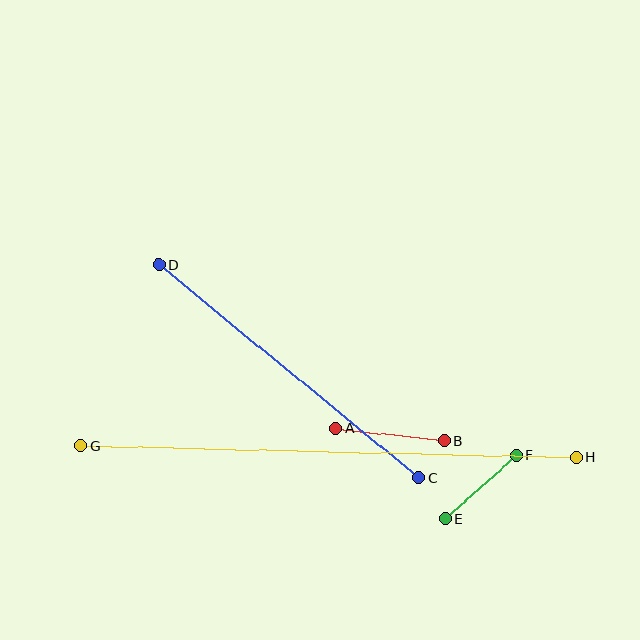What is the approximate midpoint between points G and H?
The midpoint is at approximately (329, 451) pixels.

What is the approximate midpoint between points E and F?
The midpoint is at approximately (481, 487) pixels.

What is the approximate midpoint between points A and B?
The midpoint is at approximately (390, 435) pixels.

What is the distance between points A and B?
The distance is approximately 110 pixels.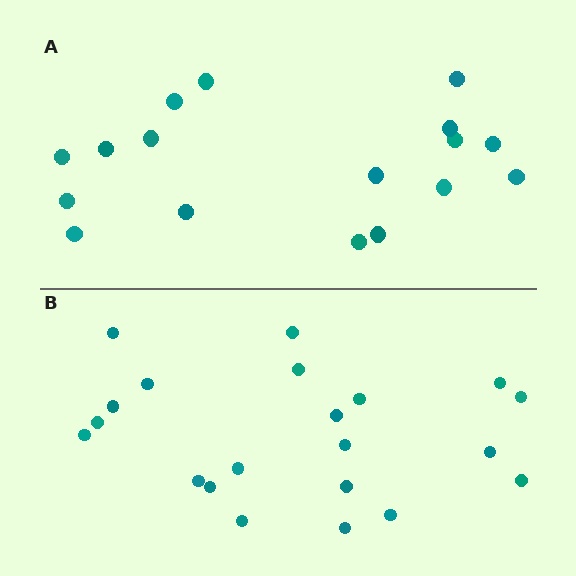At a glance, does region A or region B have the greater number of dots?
Region B (the bottom region) has more dots.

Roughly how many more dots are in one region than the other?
Region B has about 4 more dots than region A.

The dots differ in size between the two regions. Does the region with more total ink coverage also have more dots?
No. Region A has more total ink coverage because its dots are larger, but region B actually contains more individual dots. Total area can be misleading — the number of items is what matters here.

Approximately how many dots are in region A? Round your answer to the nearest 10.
About 20 dots. (The exact count is 17, which rounds to 20.)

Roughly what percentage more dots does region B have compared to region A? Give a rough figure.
About 25% more.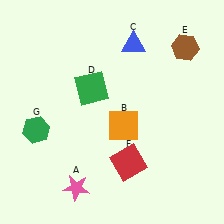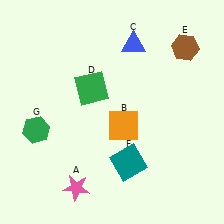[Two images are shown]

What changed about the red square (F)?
In Image 1, F is red. In Image 2, it changed to teal.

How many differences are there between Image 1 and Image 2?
There is 1 difference between the two images.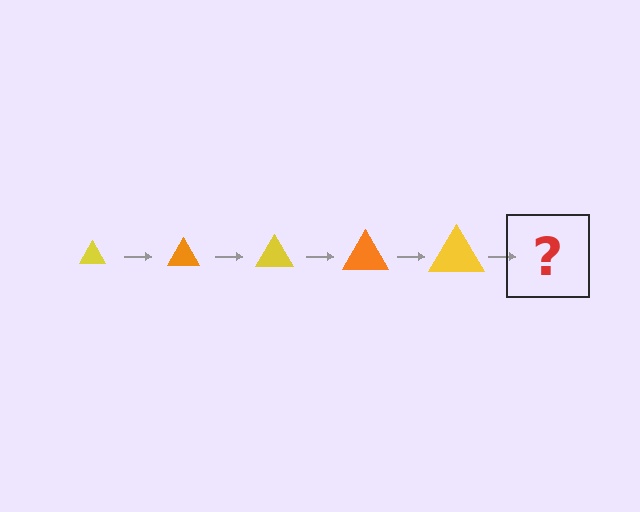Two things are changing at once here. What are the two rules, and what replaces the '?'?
The two rules are that the triangle grows larger each step and the color cycles through yellow and orange. The '?' should be an orange triangle, larger than the previous one.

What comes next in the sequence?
The next element should be an orange triangle, larger than the previous one.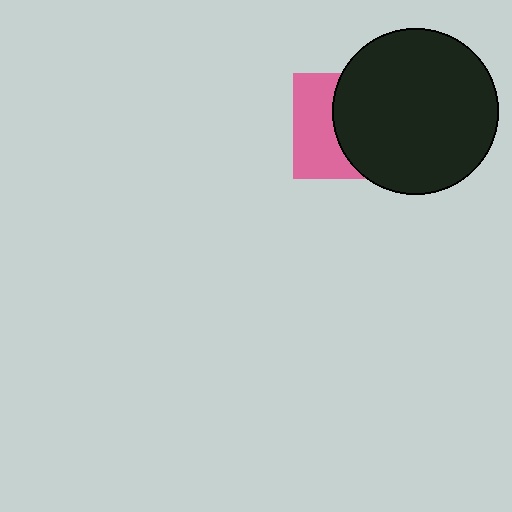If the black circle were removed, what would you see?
You would see the complete pink square.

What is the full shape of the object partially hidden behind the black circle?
The partially hidden object is a pink square.